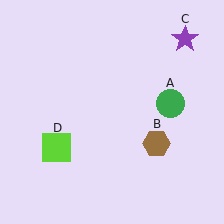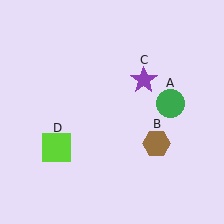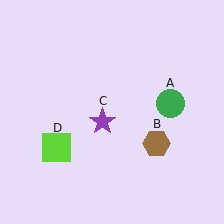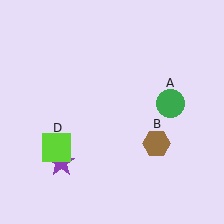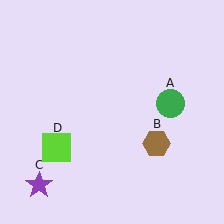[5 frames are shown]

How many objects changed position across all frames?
1 object changed position: purple star (object C).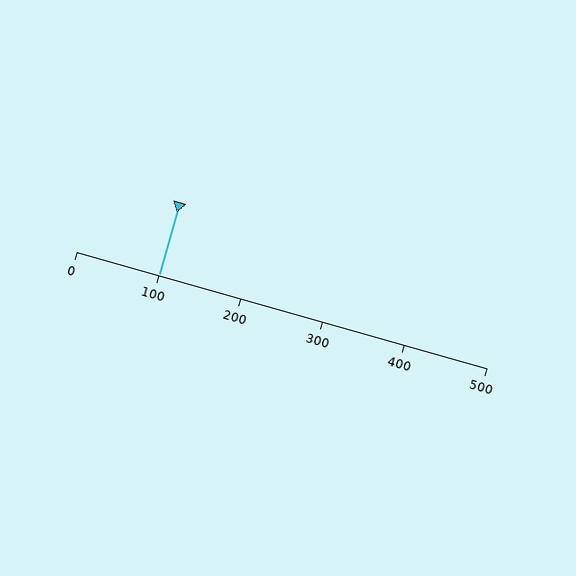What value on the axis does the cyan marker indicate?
The marker indicates approximately 100.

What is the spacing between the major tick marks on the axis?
The major ticks are spaced 100 apart.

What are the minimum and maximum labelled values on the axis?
The axis runs from 0 to 500.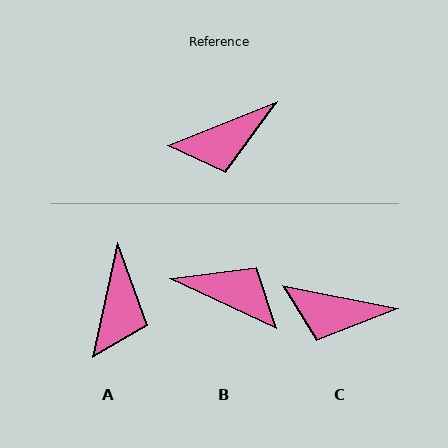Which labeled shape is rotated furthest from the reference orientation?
B, about 133 degrees away.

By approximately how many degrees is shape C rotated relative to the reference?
Approximately 33 degrees clockwise.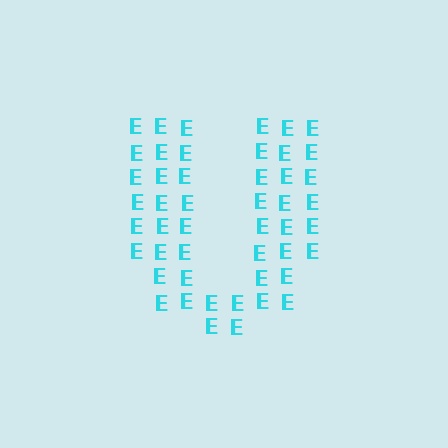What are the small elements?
The small elements are letter E's.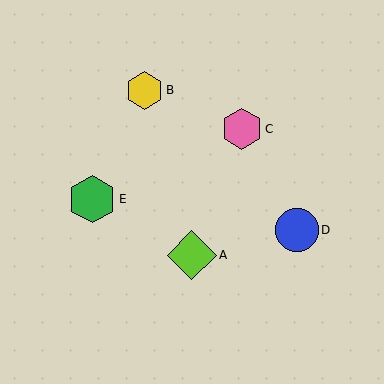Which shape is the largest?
The lime diamond (labeled A) is the largest.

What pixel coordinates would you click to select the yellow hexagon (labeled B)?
Click at (144, 90) to select the yellow hexagon B.